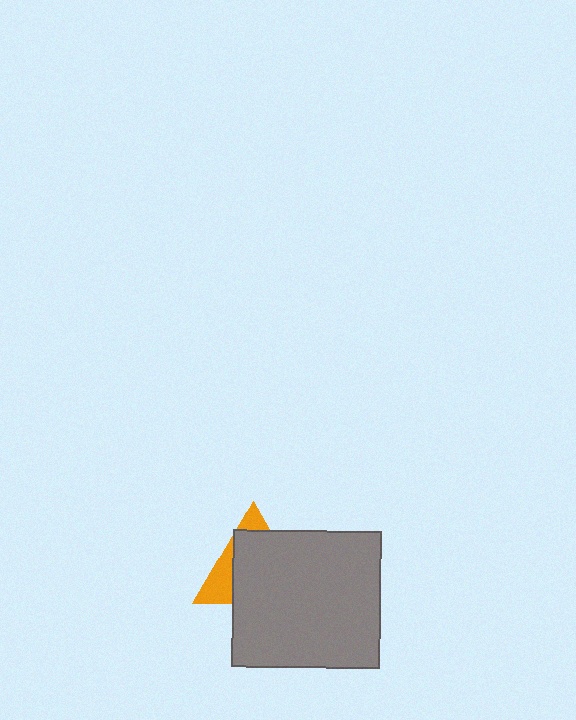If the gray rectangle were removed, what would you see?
You would see the complete orange triangle.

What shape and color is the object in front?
The object in front is a gray rectangle.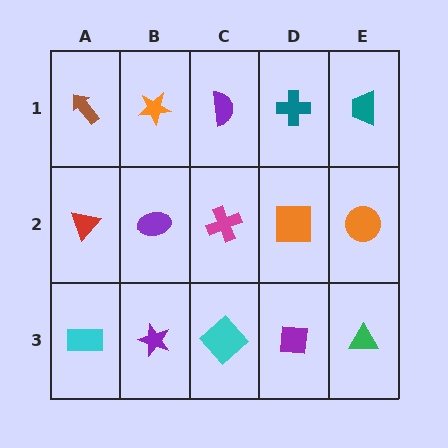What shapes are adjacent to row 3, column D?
An orange square (row 2, column D), a cyan diamond (row 3, column C), a green triangle (row 3, column E).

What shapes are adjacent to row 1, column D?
An orange square (row 2, column D), a purple semicircle (row 1, column C), a teal trapezoid (row 1, column E).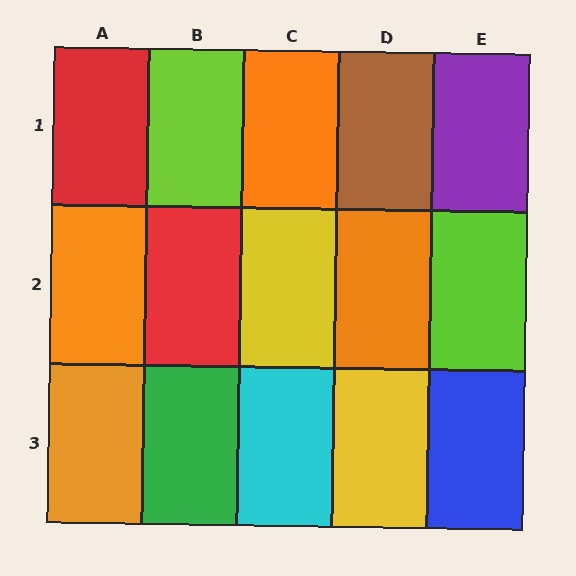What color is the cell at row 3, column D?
Yellow.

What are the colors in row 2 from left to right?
Orange, red, yellow, orange, lime.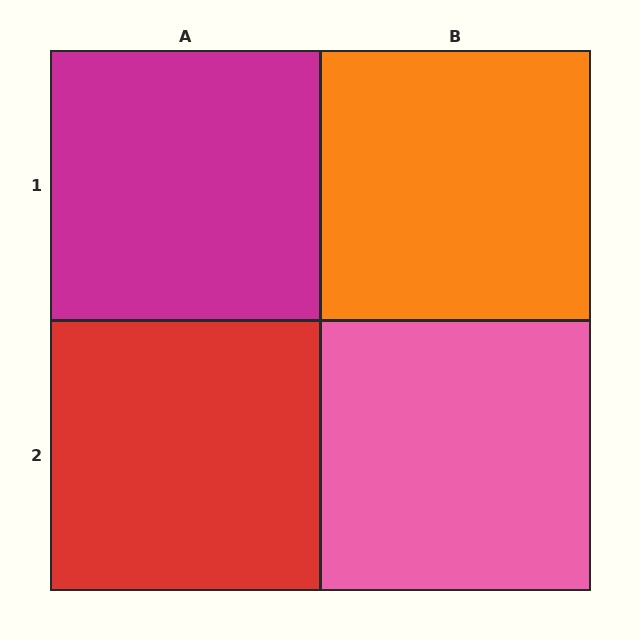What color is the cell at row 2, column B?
Pink.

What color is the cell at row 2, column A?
Red.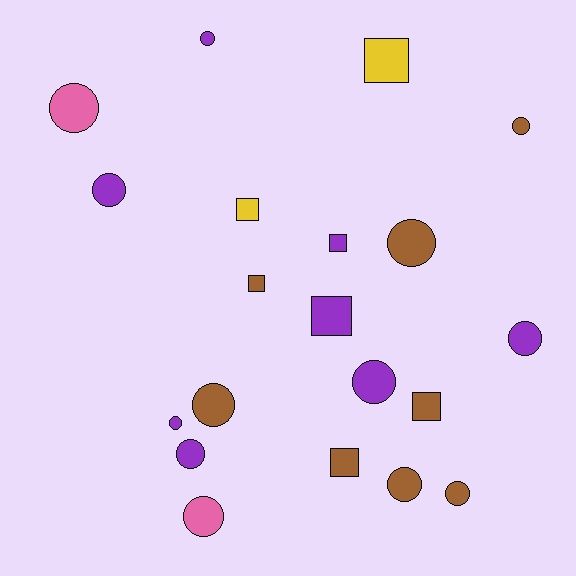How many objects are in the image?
There are 20 objects.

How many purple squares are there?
There are 2 purple squares.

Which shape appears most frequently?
Circle, with 13 objects.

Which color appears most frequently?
Brown, with 8 objects.